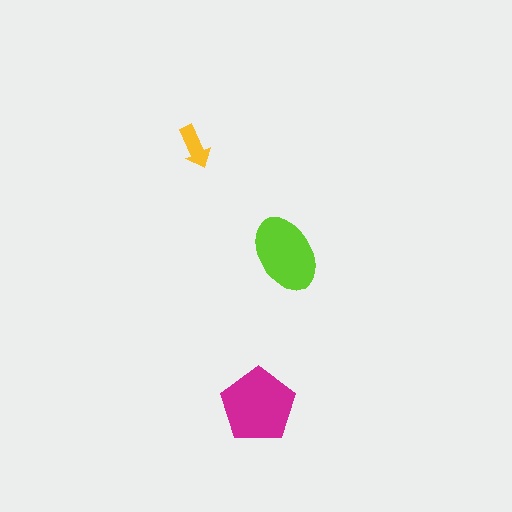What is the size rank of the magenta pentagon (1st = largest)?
1st.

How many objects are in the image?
There are 3 objects in the image.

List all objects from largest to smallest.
The magenta pentagon, the lime ellipse, the yellow arrow.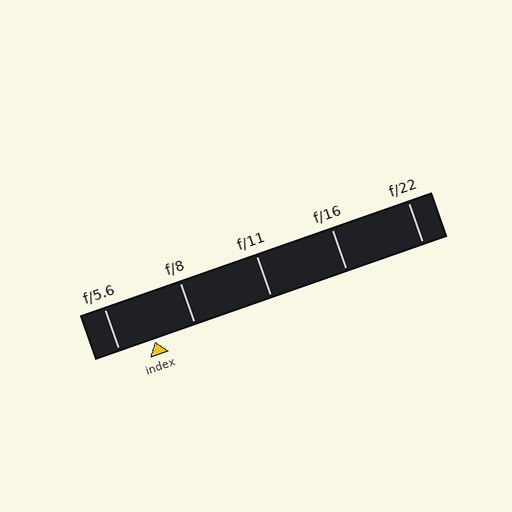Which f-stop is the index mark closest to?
The index mark is closest to f/5.6.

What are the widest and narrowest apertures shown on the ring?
The widest aperture shown is f/5.6 and the narrowest is f/22.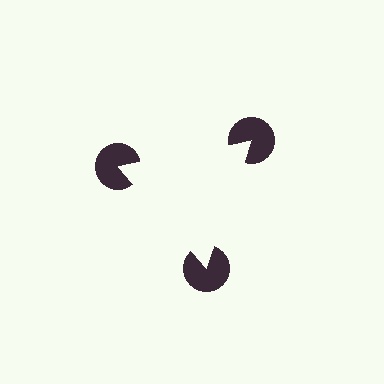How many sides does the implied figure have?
3 sides.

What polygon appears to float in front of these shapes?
An illusory triangle — its edges are inferred from the aligned wedge cuts in the pac-man discs, not physically drawn.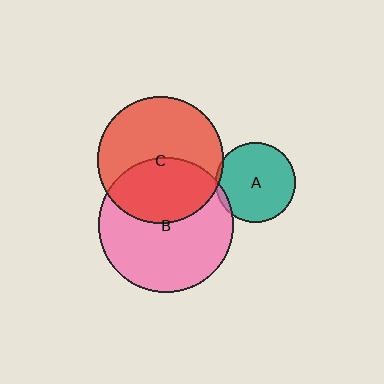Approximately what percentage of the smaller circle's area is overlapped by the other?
Approximately 5%.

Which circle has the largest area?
Circle B (pink).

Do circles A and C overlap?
Yes.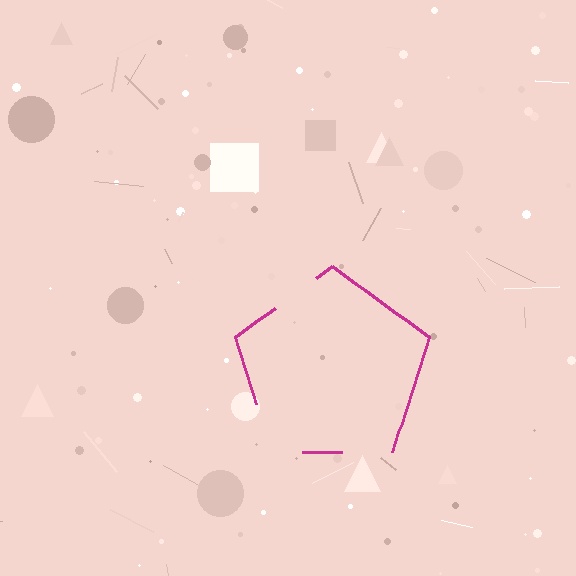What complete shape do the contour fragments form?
The contour fragments form a pentagon.